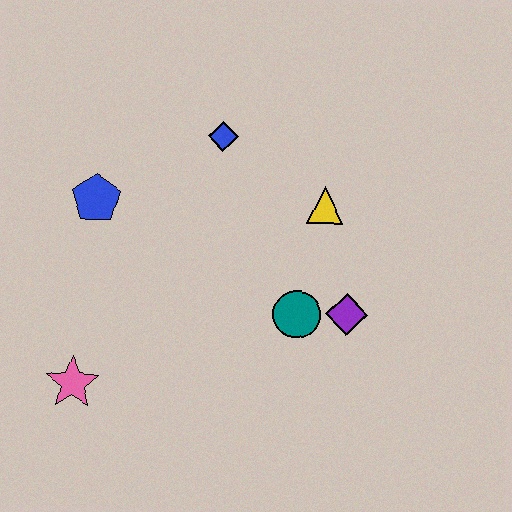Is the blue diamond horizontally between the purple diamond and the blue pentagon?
Yes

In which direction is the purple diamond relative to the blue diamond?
The purple diamond is below the blue diamond.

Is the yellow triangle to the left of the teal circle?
No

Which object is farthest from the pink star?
The yellow triangle is farthest from the pink star.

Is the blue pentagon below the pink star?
No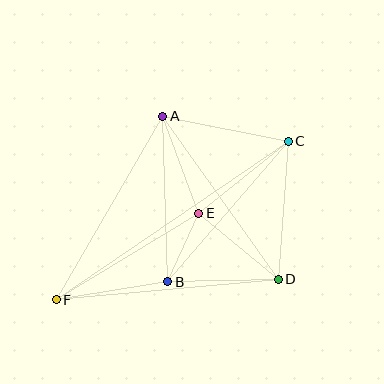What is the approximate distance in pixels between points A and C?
The distance between A and C is approximately 128 pixels.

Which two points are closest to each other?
Points B and E are closest to each other.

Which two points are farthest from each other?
Points C and F are farthest from each other.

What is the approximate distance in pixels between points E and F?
The distance between E and F is approximately 166 pixels.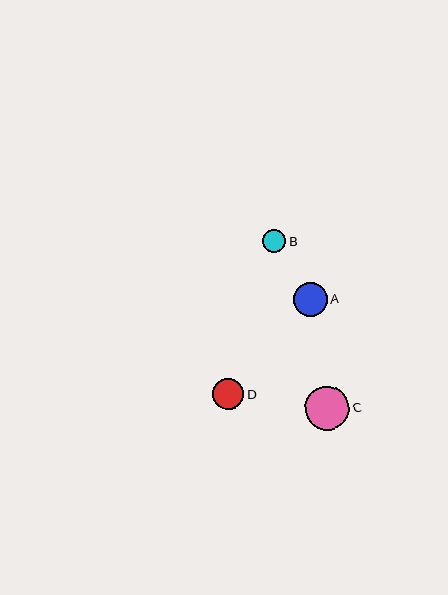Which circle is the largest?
Circle C is the largest with a size of approximately 44 pixels.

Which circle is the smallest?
Circle B is the smallest with a size of approximately 24 pixels.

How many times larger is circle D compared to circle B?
Circle D is approximately 1.3 times the size of circle B.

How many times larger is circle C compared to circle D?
Circle C is approximately 1.4 times the size of circle D.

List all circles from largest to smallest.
From largest to smallest: C, A, D, B.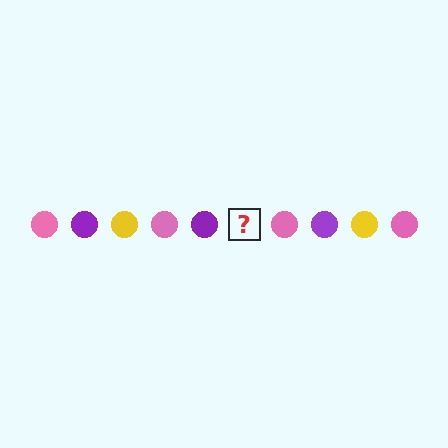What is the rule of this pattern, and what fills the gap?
The rule is that the pattern cycles through pink, purple, yellow circles. The gap should be filled with a yellow circle.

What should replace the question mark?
The question mark should be replaced with a yellow circle.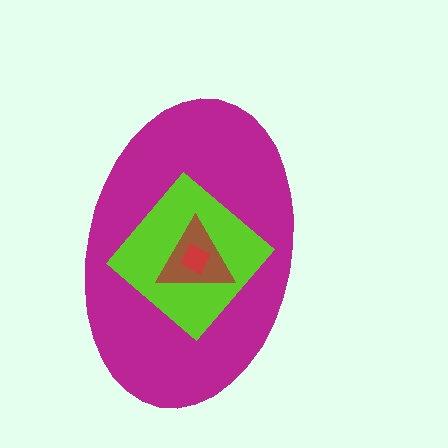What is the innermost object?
The red square.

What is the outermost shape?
The magenta ellipse.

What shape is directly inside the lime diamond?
The brown triangle.